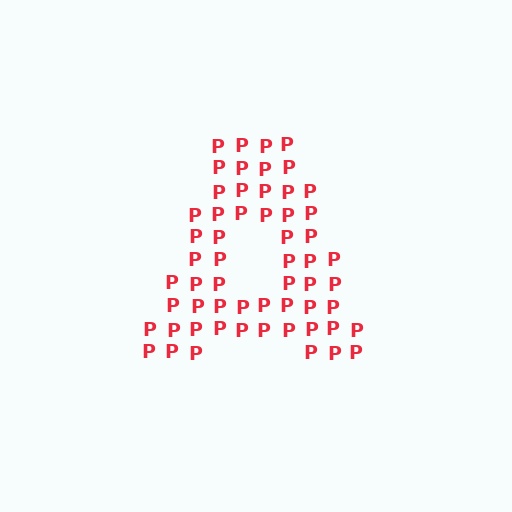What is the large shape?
The large shape is the letter A.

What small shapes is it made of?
It is made of small letter P's.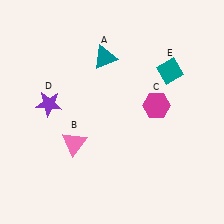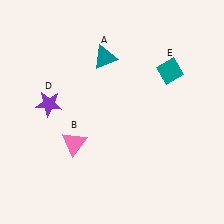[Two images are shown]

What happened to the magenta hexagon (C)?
The magenta hexagon (C) was removed in Image 2. It was in the top-right area of Image 1.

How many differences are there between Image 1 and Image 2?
There is 1 difference between the two images.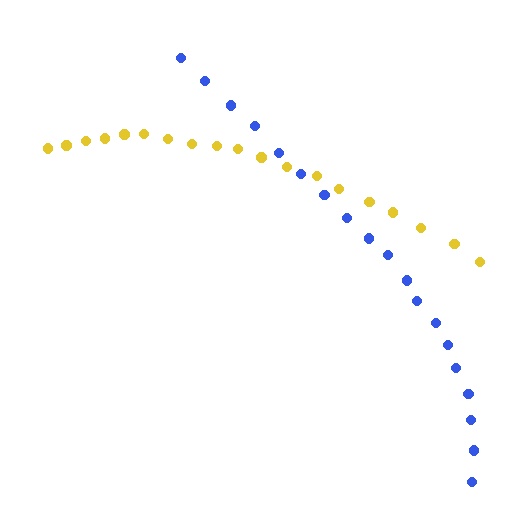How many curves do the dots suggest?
There are 2 distinct paths.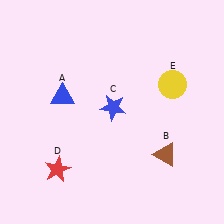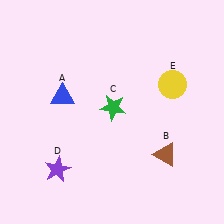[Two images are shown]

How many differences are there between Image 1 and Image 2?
There are 2 differences between the two images.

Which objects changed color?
C changed from blue to green. D changed from red to purple.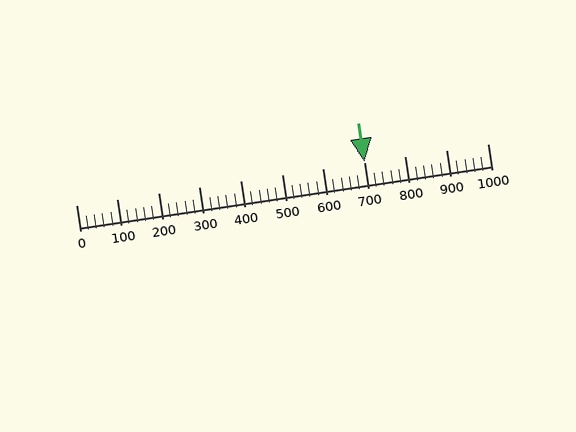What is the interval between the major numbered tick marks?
The major tick marks are spaced 100 units apart.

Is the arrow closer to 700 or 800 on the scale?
The arrow is closer to 700.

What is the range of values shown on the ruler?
The ruler shows values from 0 to 1000.